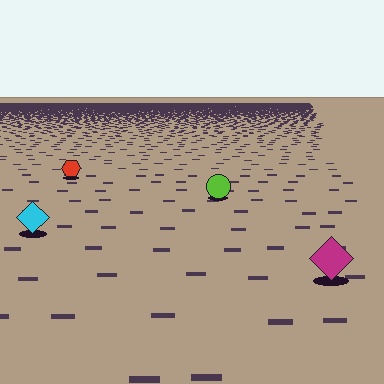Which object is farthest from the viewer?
The red hexagon is farthest from the viewer. It appears smaller and the ground texture around it is denser.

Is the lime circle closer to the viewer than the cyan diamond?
No. The cyan diamond is closer — you can tell from the texture gradient: the ground texture is coarser near it.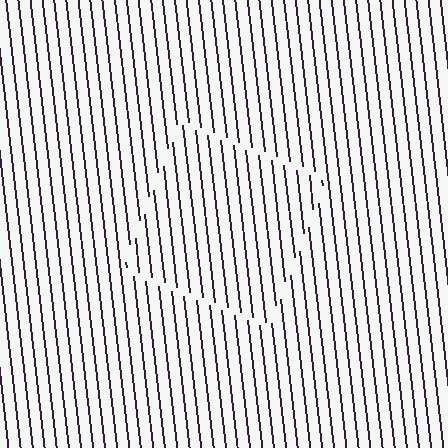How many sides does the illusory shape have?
4 sides — the line-ends trace a square.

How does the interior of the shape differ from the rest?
The interior of the shape contains the same grating, shifted by half a period — the contour is defined by the phase discontinuity where line-ends from the inner and outer gratings abut.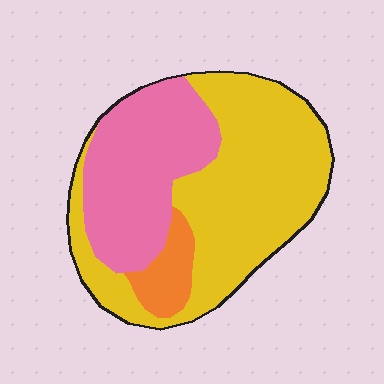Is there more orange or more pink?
Pink.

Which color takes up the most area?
Yellow, at roughly 55%.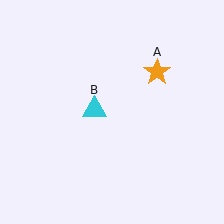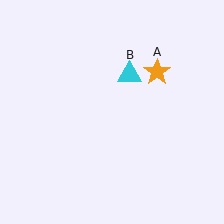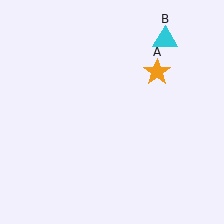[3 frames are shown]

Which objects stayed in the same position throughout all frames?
Orange star (object A) remained stationary.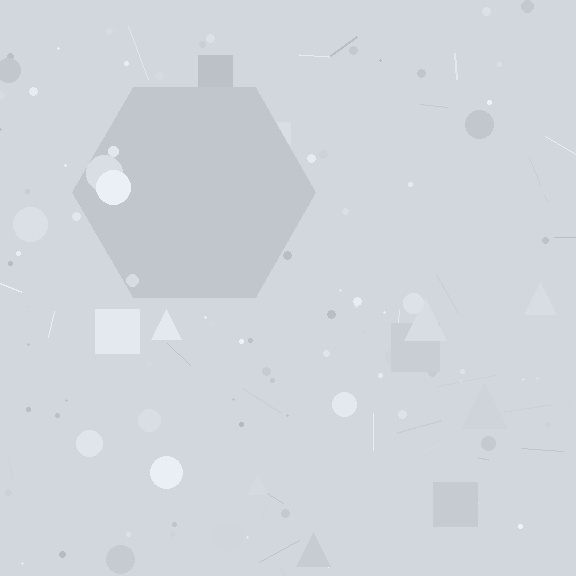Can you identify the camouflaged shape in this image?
The camouflaged shape is a hexagon.